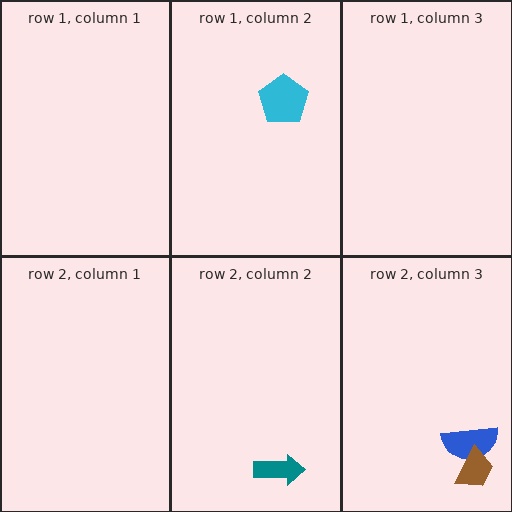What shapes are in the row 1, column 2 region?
The cyan pentagon.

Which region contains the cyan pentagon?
The row 1, column 2 region.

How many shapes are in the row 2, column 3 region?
2.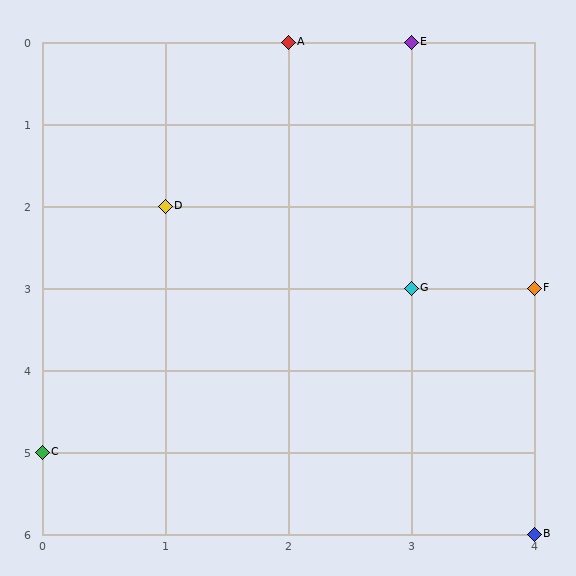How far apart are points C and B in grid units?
Points C and B are 4 columns and 1 row apart (about 4.1 grid units diagonally).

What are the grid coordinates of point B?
Point B is at grid coordinates (4, 6).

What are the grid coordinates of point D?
Point D is at grid coordinates (1, 2).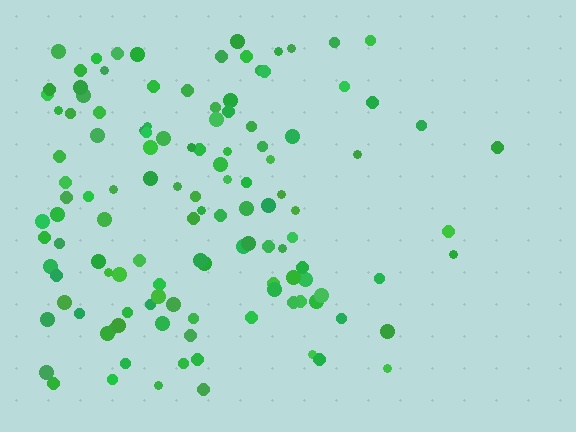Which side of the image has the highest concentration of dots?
The left.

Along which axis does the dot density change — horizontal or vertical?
Horizontal.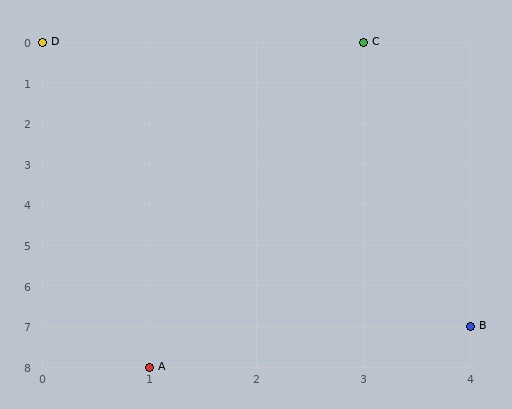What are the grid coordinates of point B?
Point B is at grid coordinates (4, 7).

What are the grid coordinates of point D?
Point D is at grid coordinates (0, 0).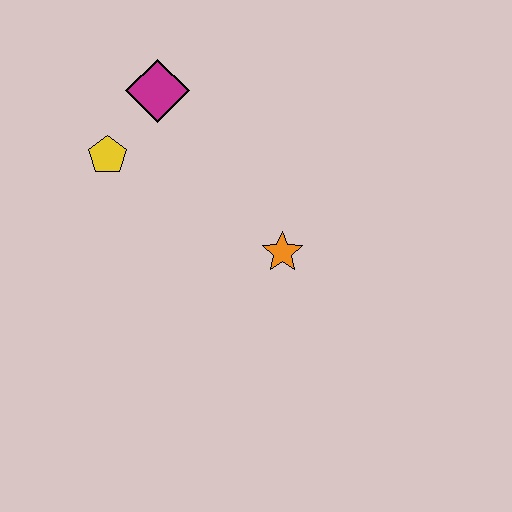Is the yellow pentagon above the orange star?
Yes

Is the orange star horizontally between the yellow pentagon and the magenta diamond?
No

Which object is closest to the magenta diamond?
The yellow pentagon is closest to the magenta diamond.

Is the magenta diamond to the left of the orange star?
Yes